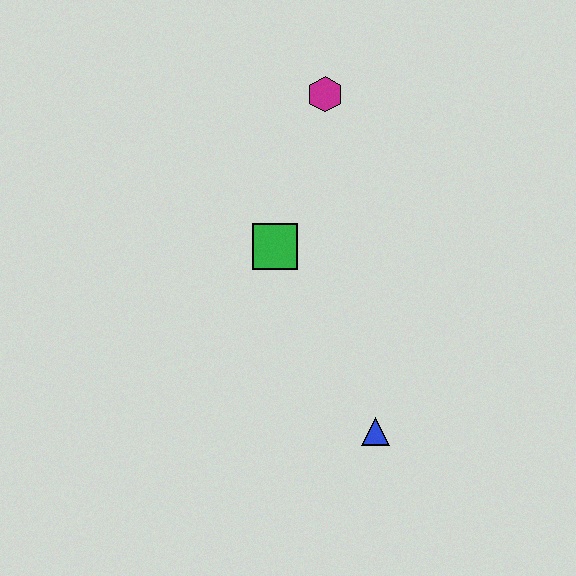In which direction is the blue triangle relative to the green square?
The blue triangle is below the green square.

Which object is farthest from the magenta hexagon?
The blue triangle is farthest from the magenta hexagon.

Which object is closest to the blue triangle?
The green square is closest to the blue triangle.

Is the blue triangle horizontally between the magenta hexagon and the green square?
No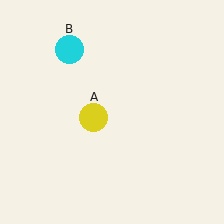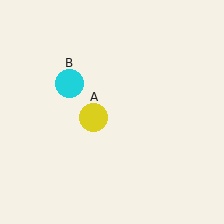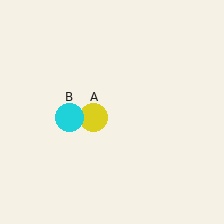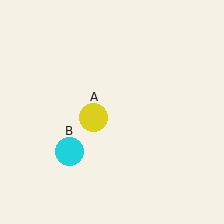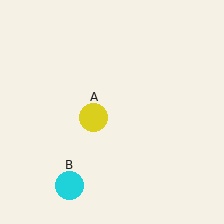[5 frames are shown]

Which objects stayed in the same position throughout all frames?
Yellow circle (object A) remained stationary.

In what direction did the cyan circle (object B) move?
The cyan circle (object B) moved down.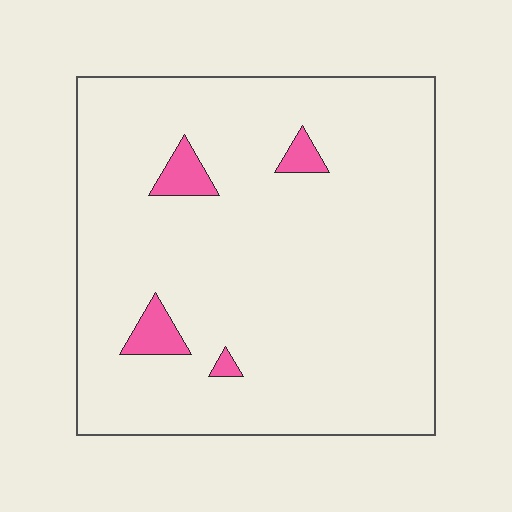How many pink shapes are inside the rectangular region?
4.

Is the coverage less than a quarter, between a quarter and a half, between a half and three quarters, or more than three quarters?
Less than a quarter.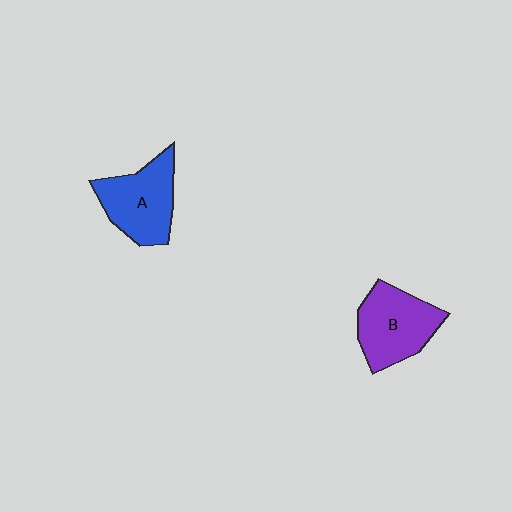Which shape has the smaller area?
Shape A (blue).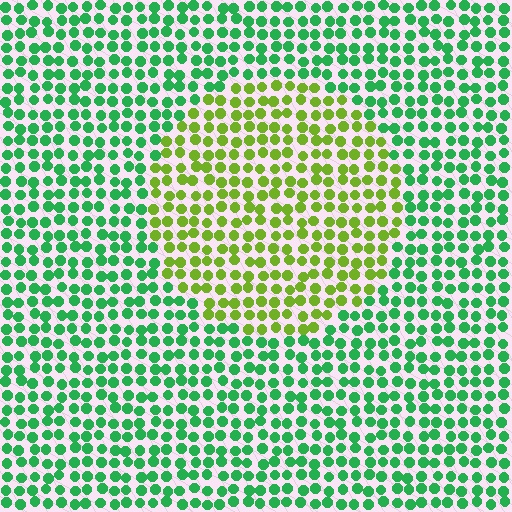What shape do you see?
I see a circle.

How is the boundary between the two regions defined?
The boundary is defined purely by a slight shift in hue (about 50 degrees). Spacing, size, and orientation are identical on both sides.